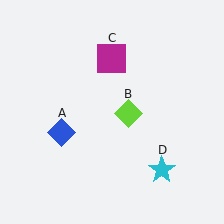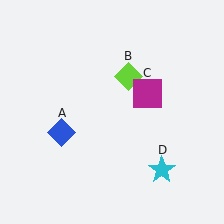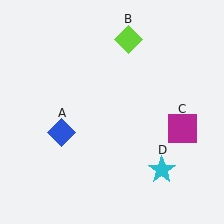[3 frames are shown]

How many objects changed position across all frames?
2 objects changed position: lime diamond (object B), magenta square (object C).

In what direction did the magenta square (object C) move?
The magenta square (object C) moved down and to the right.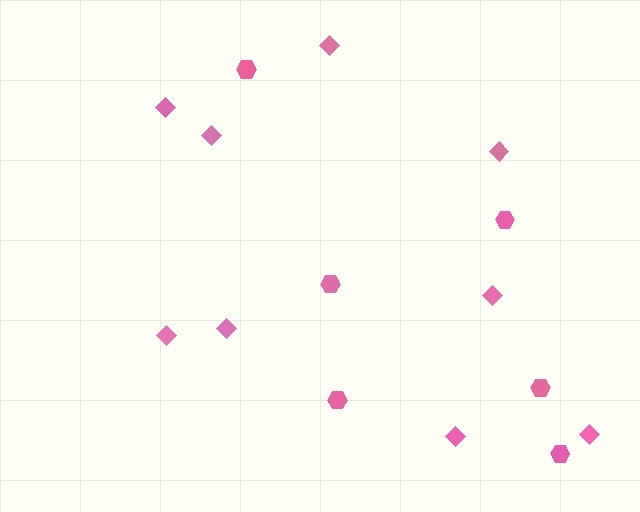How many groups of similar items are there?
There are 2 groups: one group of diamonds (9) and one group of hexagons (6).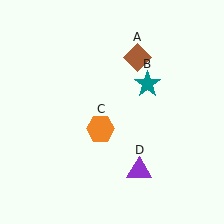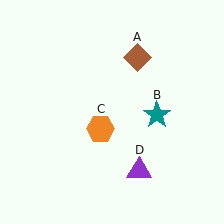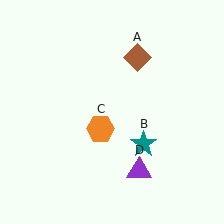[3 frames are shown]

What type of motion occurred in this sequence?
The teal star (object B) rotated clockwise around the center of the scene.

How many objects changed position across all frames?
1 object changed position: teal star (object B).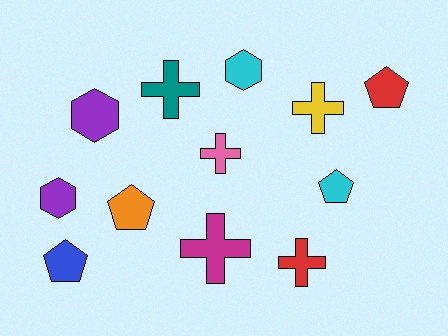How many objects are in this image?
There are 12 objects.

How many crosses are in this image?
There are 5 crosses.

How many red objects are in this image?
There are 2 red objects.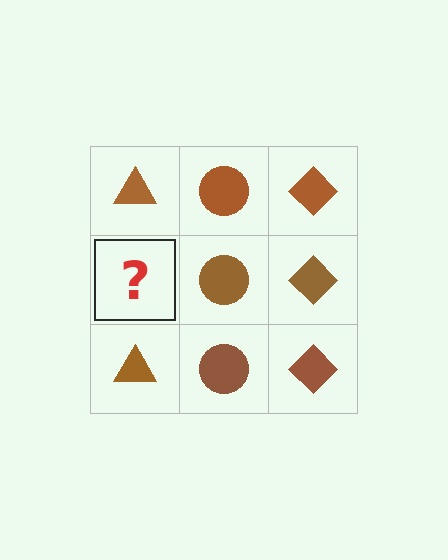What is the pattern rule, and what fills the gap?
The rule is that each column has a consistent shape. The gap should be filled with a brown triangle.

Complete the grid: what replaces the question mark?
The question mark should be replaced with a brown triangle.